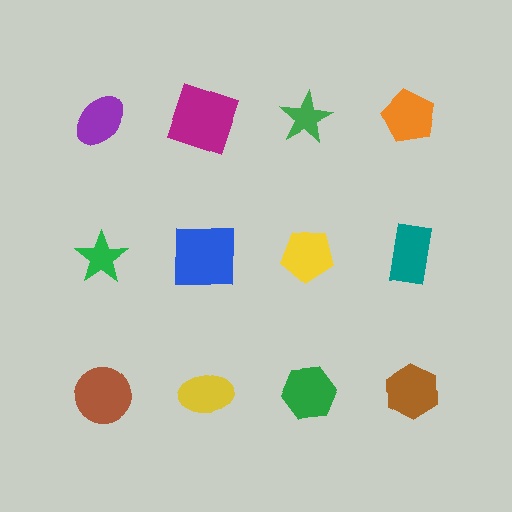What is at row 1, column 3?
A green star.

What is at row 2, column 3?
A yellow pentagon.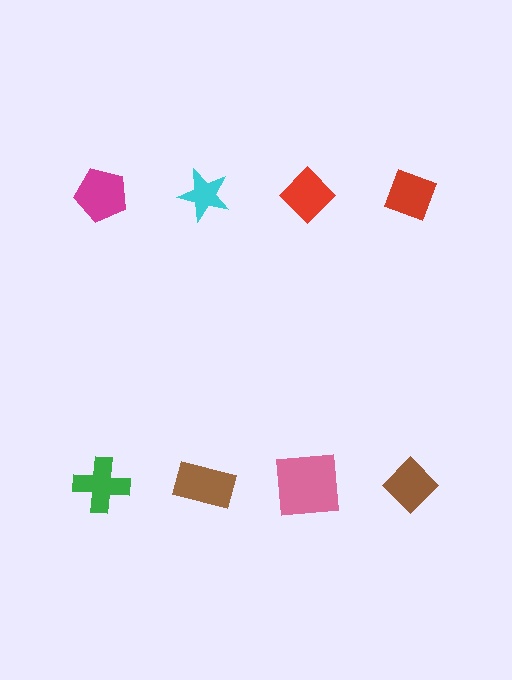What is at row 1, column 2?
A cyan star.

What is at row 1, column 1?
A magenta pentagon.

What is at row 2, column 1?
A green cross.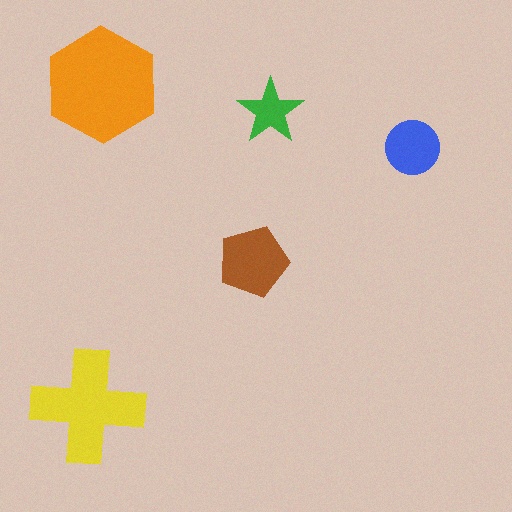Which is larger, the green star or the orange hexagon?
The orange hexagon.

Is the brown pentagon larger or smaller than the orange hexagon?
Smaller.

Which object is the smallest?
The green star.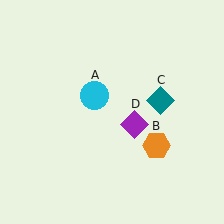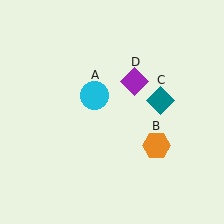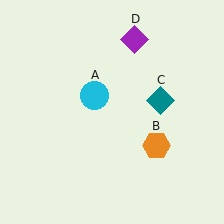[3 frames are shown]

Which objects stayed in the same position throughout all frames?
Cyan circle (object A) and orange hexagon (object B) and teal diamond (object C) remained stationary.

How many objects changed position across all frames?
1 object changed position: purple diamond (object D).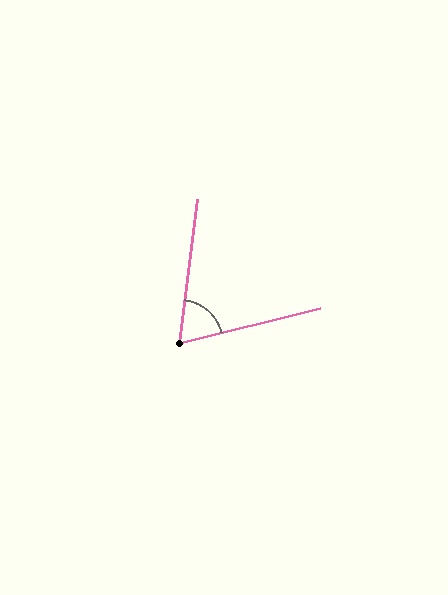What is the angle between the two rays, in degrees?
Approximately 69 degrees.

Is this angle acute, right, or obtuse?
It is acute.